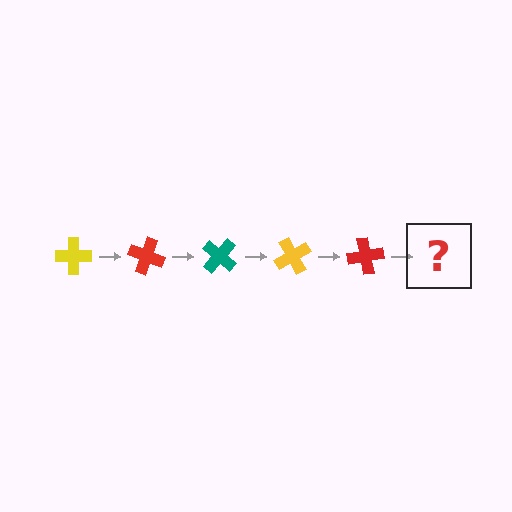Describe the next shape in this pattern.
It should be a teal cross, rotated 100 degrees from the start.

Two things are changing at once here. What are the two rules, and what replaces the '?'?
The two rules are that it rotates 20 degrees each step and the color cycles through yellow, red, and teal. The '?' should be a teal cross, rotated 100 degrees from the start.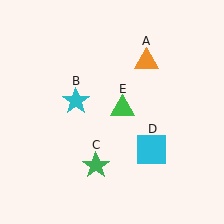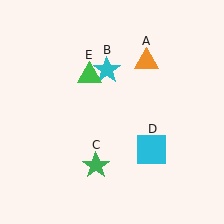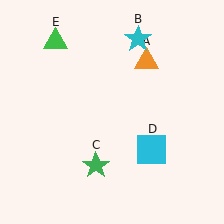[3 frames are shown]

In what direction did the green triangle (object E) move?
The green triangle (object E) moved up and to the left.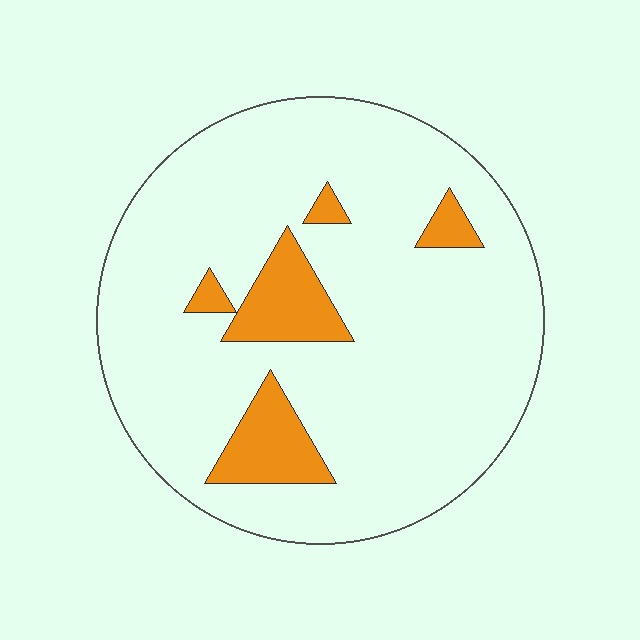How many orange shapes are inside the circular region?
5.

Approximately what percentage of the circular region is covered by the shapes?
Approximately 15%.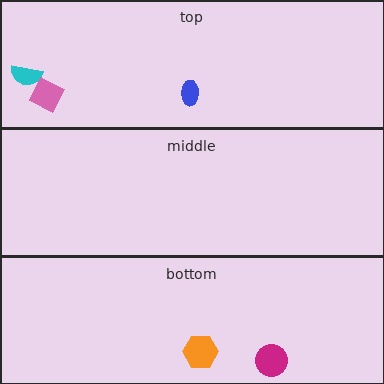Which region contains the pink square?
The top region.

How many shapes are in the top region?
3.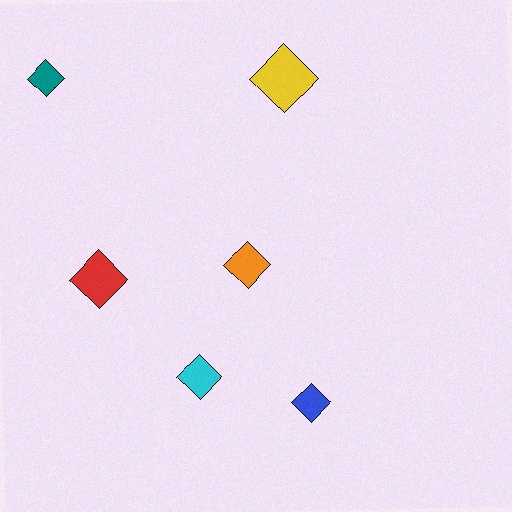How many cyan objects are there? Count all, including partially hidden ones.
There is 1 cyan object.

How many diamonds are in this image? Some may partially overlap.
There are 6 diamonds.